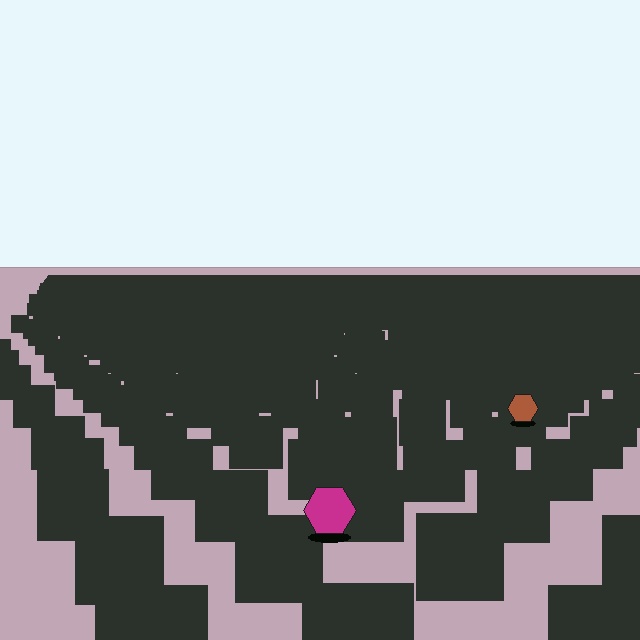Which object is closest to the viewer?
The magenta hexagon is closest. The texture marks near it are larger and more spread out.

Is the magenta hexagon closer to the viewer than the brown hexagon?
Yes. The magenta hexagon is closer — you can tell from the texture gradient: the ground texture is coarser near it.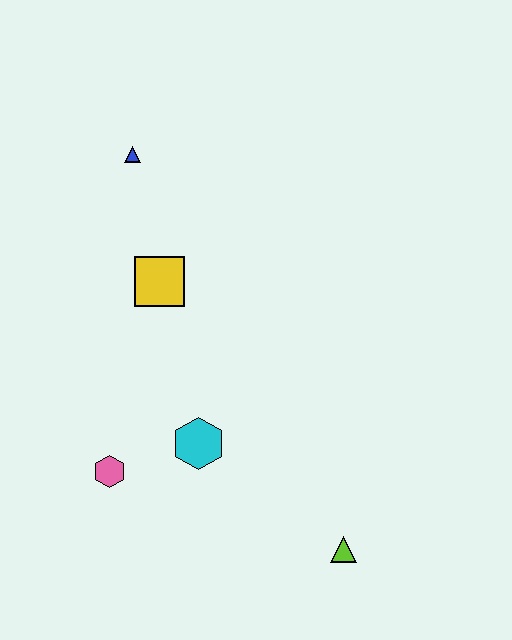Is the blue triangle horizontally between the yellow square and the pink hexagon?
Yes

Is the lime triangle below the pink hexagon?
Yes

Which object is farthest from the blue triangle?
The lime triangle is farthest from the blue triangle.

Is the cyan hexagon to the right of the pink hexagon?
Yes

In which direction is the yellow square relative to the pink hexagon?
The yellow square is above the pink hexagon.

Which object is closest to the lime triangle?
The cyan hexagon is closest to the lime triangle.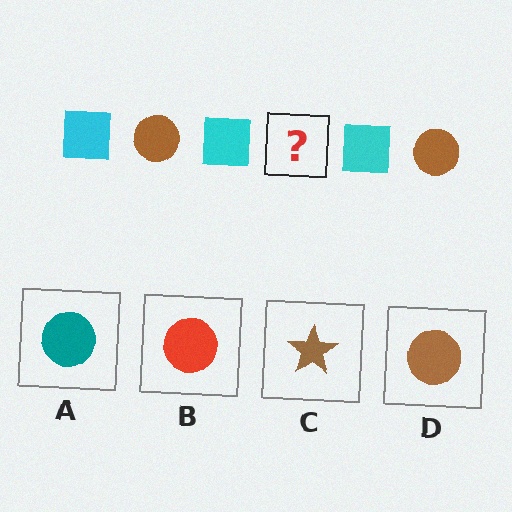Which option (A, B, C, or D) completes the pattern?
D.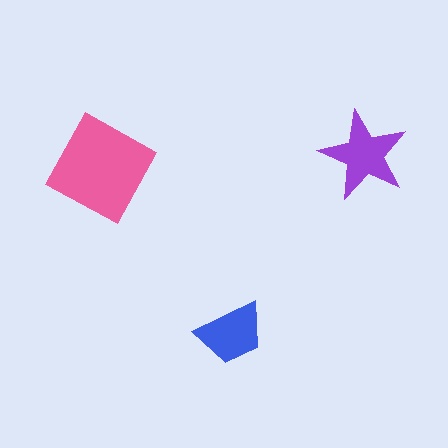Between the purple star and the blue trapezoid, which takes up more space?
The purple star.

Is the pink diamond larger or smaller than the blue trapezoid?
Larger.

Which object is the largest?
The pink diamond.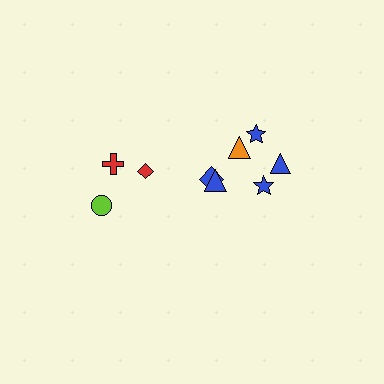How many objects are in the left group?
There are 3 objects.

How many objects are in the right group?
There are 6 objects.